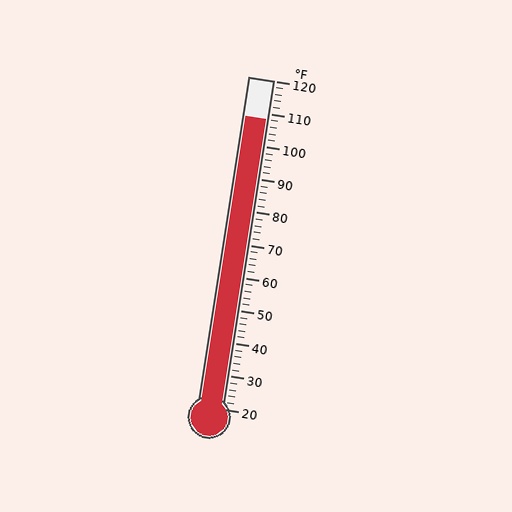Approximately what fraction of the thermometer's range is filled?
The thermometer is filled to approximately 90% of its range.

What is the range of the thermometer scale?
The thermometer scale ranges from 20°F to 120°F.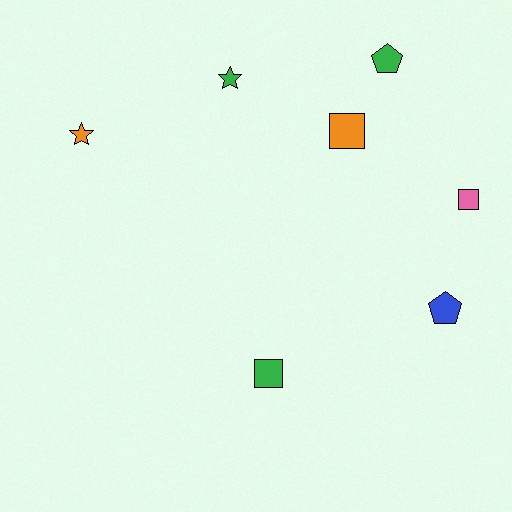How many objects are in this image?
There are 7 objects.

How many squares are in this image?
There are 3 squares.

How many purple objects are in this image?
There are no purple objects.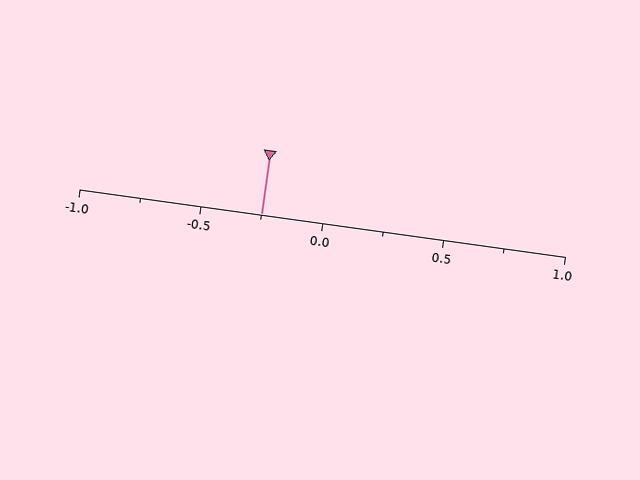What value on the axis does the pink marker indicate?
The marker indicates approximately -0.25.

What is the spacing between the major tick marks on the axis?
The major ticks are spaced 0.5 apart.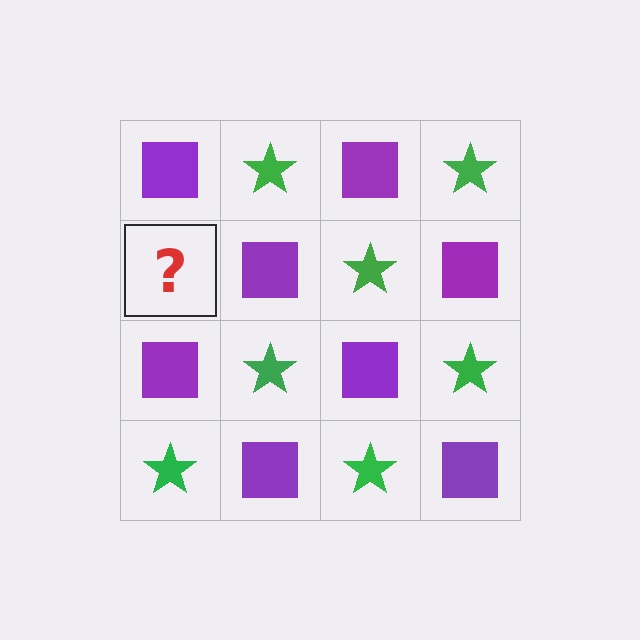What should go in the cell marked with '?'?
The missing cell should contain a green star.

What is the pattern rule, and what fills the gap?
The rule is that it alternates purple square and green star in a checkerboard pattern. The gap should be filled with a green star.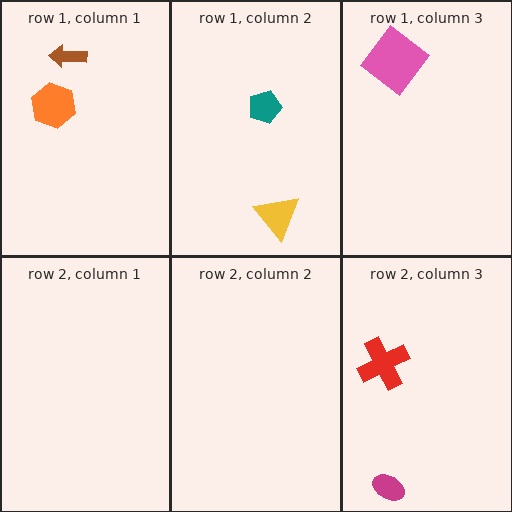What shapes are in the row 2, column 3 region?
The red cross, the magenta ellipse.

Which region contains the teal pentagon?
The row 1, column 2 region.